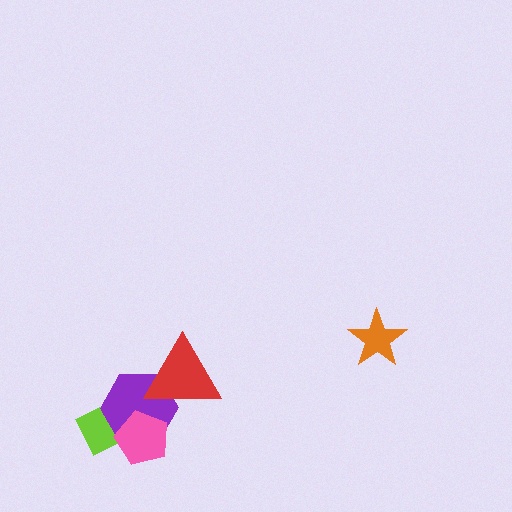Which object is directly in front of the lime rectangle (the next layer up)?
The purple hexagon is directly in front of the lime rectangle.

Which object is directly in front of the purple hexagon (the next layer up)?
The red triangle is directly in front of the purple hexagon.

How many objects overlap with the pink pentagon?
2 objects overlap with the pink pentagon.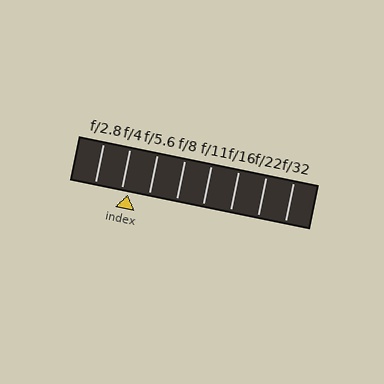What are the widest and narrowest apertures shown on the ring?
The widest aperture shown is f/2.8 and the narrowest is f/32.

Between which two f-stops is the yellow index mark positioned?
The index mark is between f/4 and f/5.6.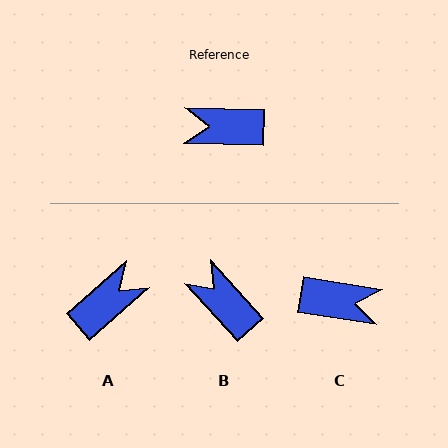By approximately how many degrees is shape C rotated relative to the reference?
Approximately 173 degrees counter-clockwise.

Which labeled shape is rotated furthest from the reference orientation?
C, about 173 degrees away.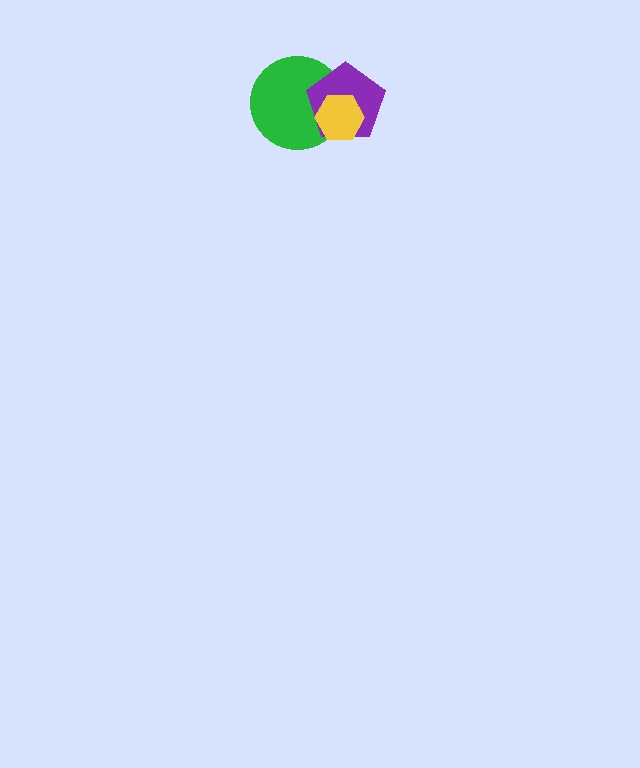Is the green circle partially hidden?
Yes, it is partially covered by another shape.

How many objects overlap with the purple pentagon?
2 objects overlap with the purple pentagon.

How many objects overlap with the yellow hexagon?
2 objects overlap with the yellow hexagon.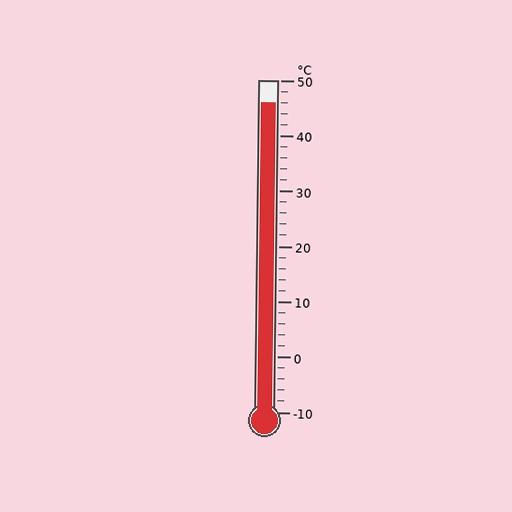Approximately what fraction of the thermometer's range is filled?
The thermometer is filled to approximately 95% of its range.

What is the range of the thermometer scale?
The thermometer scale ranges from -10°C to 50°C.